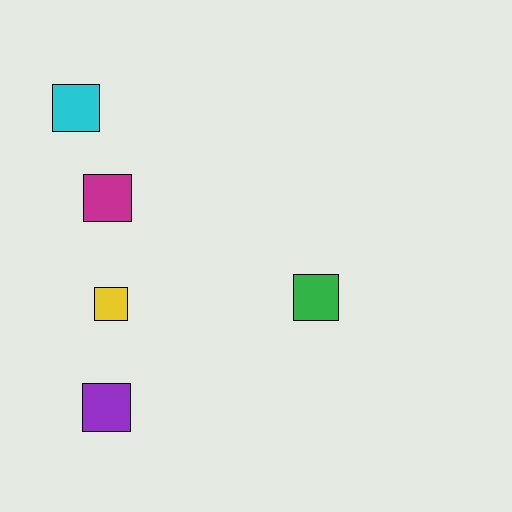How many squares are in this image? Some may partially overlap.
There are 5 squares.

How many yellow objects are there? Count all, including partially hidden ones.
There is 1 yellow object.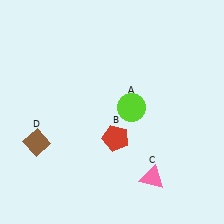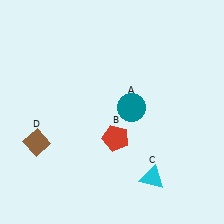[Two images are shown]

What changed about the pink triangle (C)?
In Image 1, C is pink. In Image 2, it changed to cyan.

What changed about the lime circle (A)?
In Image 1, A is lime. In Image 2, it changed to teal.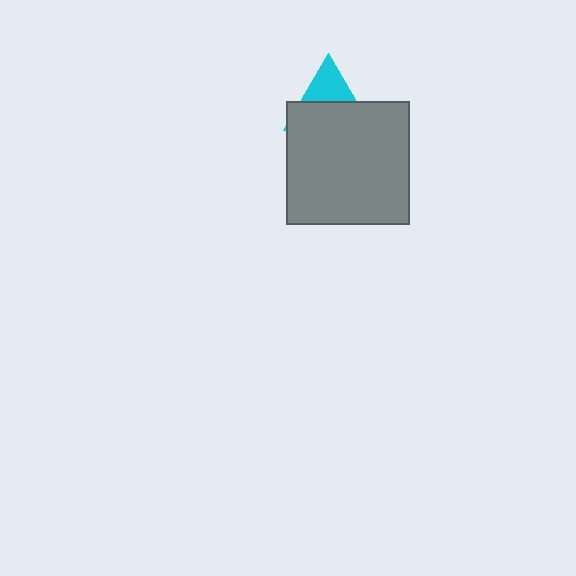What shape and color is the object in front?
The object in front is a gray square.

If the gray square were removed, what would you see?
You would see the complete cyan triangle.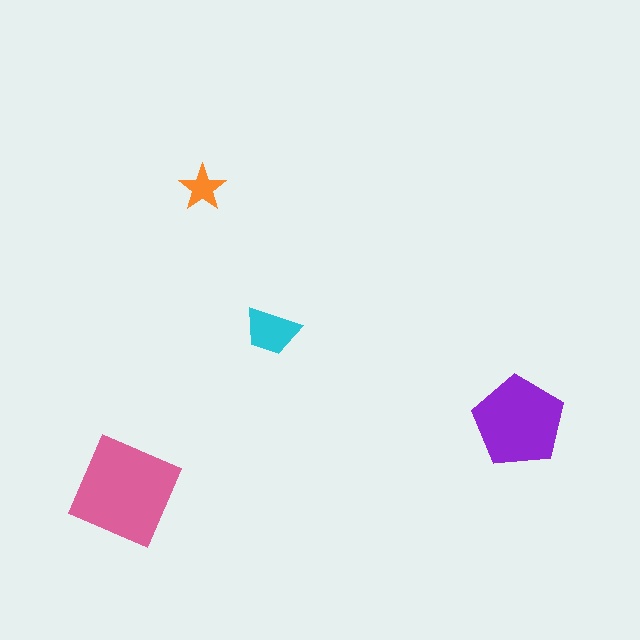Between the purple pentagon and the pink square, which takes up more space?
The pink square.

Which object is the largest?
The pink square.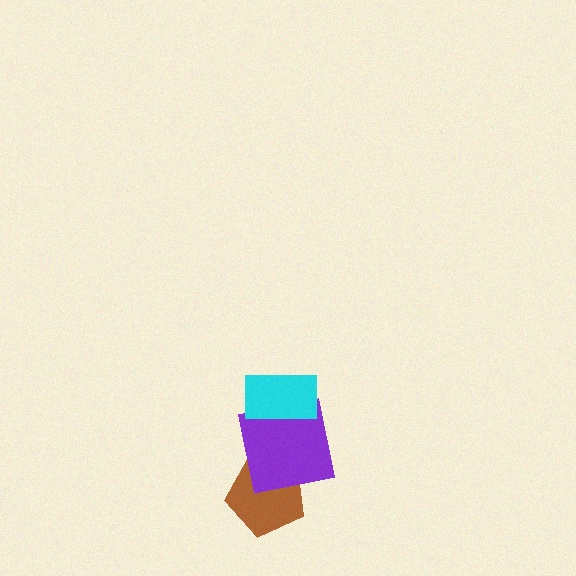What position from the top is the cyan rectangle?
The cyan rectangle is 1st from the top.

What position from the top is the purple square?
The purple square is 2nd from the top.